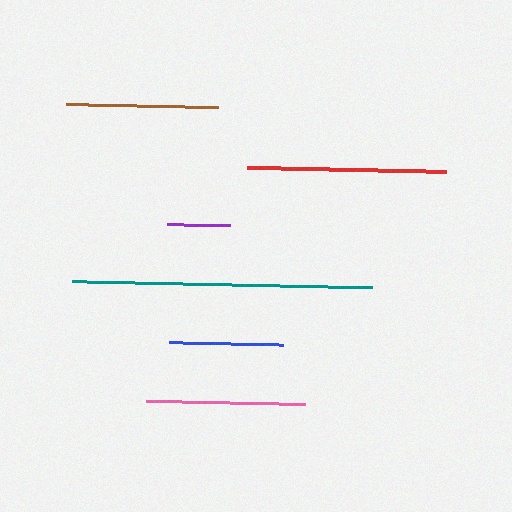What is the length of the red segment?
The red segment is approximately 199 pixels long.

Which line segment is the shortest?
The purple line is the shortest at approximately 63 pixels.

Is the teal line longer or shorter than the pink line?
The teal line is longer than the pink line.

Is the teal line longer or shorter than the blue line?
The teal line is longer than the blue line.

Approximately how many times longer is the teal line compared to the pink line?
The teal line is approximately 1.9 times the length of the pink line.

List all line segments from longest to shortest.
From longest to shortest: teal, red, pink, brown, blue, purple.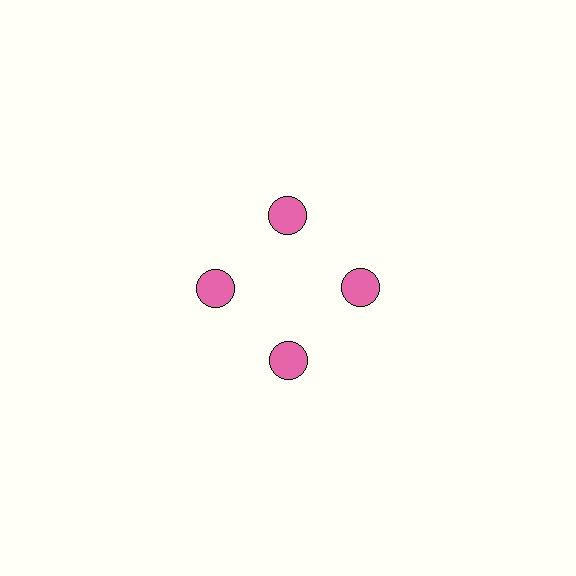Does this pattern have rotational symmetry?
Yes, this pattern has 4-fold rotational symmetry. It looks the same after rotating 90 degrees around the center.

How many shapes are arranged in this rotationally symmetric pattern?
There are 4 shapes, arranged in 4 groups of 1.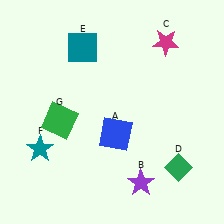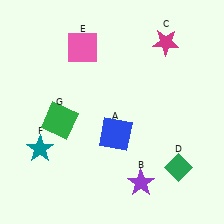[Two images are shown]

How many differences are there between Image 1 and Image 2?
There is 1 difference between the two images.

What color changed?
The square (E) changed from teal in Image 1 to pink in Image 2.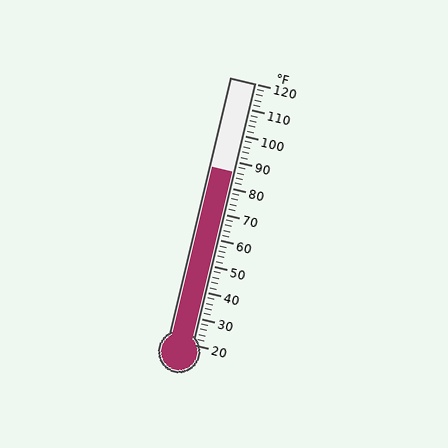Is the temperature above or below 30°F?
The temperature is above 30°F.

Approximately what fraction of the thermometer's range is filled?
The thermometer is filled to approximately 65% of its range.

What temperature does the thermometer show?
The thermometer shows approximately 86°F.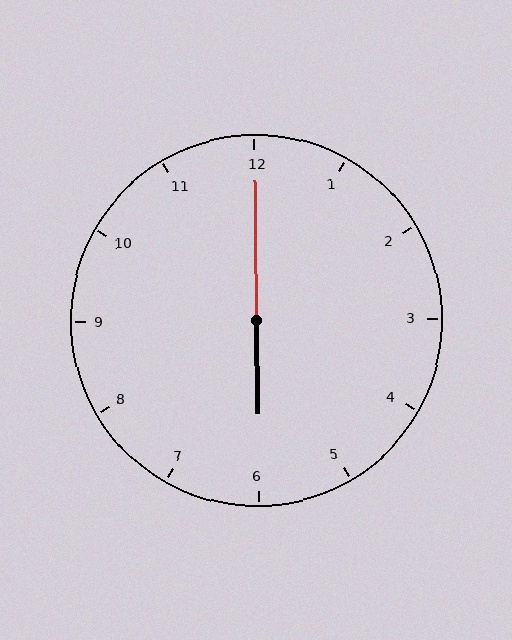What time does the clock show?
6:00.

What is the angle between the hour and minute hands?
Approximately 180 degrees.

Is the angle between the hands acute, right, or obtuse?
It is obtuse.